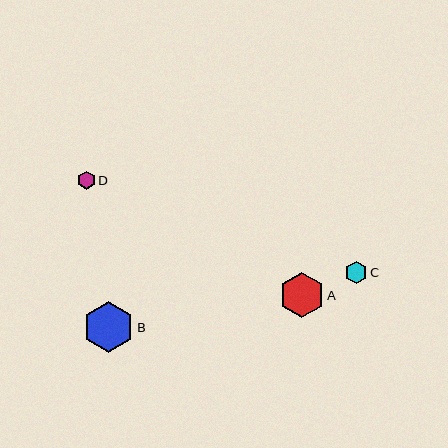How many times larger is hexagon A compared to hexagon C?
Hexagon A is approximately 2.0 times the size of hexagon C.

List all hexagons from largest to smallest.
From largest to smallest: B, A, C, D.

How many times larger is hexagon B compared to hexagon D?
Hexagon B is approximately 2.8 times the size of hexagon D.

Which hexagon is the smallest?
Hexagon D is the smallest with a size of approximately 18 pixels.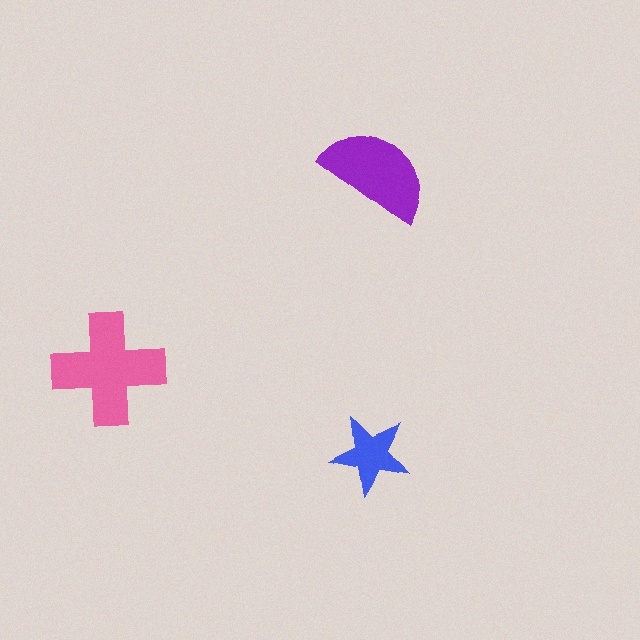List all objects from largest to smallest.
The pink cross, the purple semicircle, the blue star.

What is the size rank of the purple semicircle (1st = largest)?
2nd.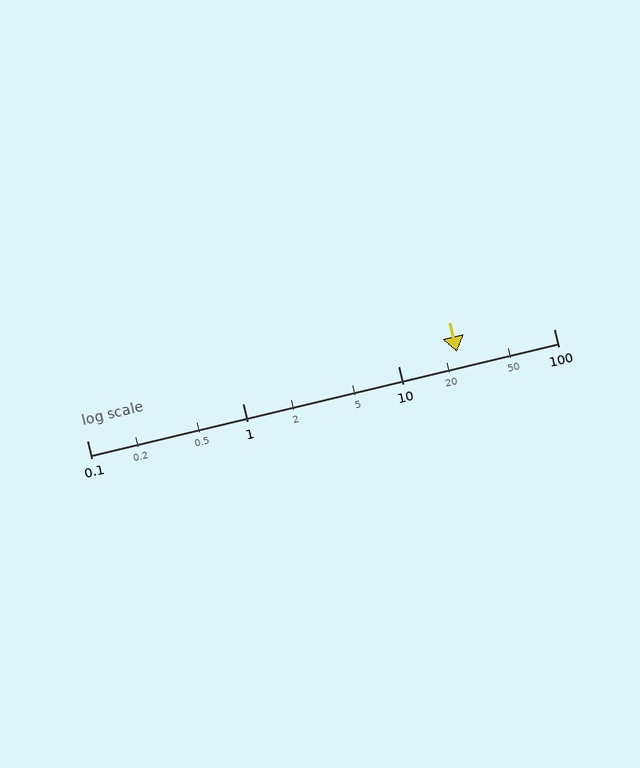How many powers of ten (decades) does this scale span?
The scale spans 3 decades, from 0.1 to 100.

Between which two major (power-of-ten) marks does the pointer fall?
The pointer is between 10 and 100.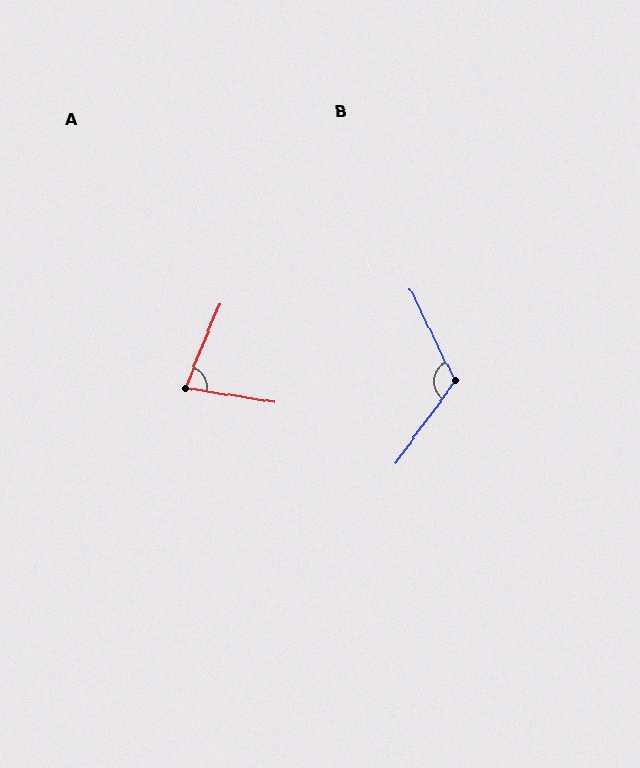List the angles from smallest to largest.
A (77°), B (119°).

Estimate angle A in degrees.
Approximately 77 degrees.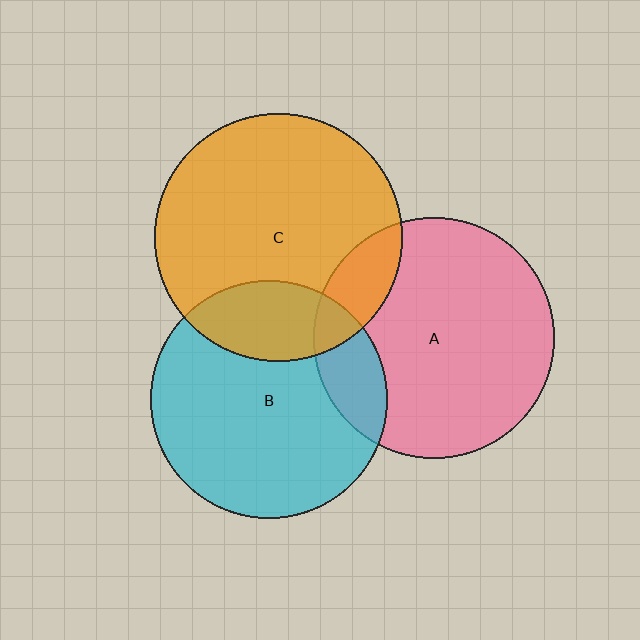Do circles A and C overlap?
Yes.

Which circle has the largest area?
Circle C (orange).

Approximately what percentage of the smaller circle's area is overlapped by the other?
Approximately 15%.